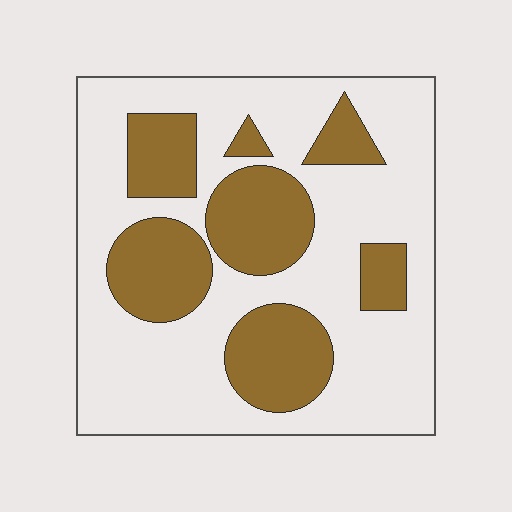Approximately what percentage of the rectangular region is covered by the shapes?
Approximately 30%.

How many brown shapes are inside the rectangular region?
7.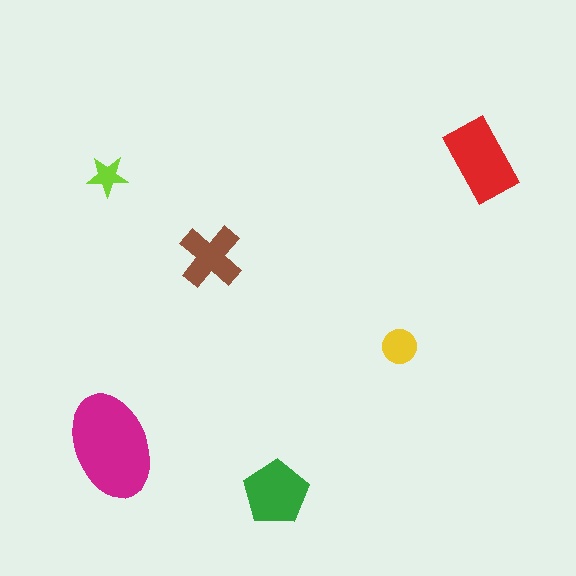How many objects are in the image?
There are 6 objects in the image.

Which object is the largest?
The magenta ellipse.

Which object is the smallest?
The lime star.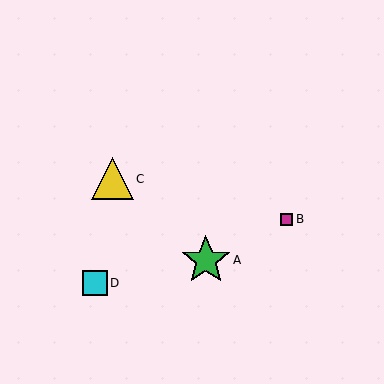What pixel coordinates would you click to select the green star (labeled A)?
Click at (206, 260) to select the green star A.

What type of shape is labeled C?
Shape C is a yellow triangle.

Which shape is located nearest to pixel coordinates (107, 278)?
The cyan square (labeled D) at (95, 283) is nearest to that location.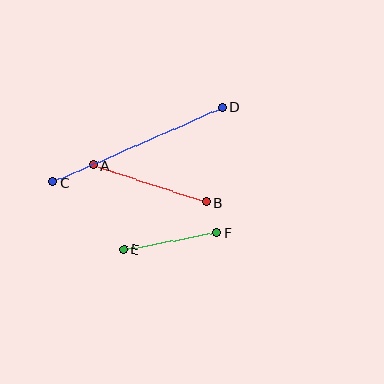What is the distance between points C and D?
The distance is approximately 185 pixels.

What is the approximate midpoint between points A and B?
The midpoint is at approximately (149, 184) pixels.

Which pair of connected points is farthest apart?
Points C and D are farthest apart.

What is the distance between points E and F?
The distance is approximately 95 pixels.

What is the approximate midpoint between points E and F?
The midpoint is at approximately (170, 241) pixels.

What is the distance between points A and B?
The distance is approximately 119 pixels.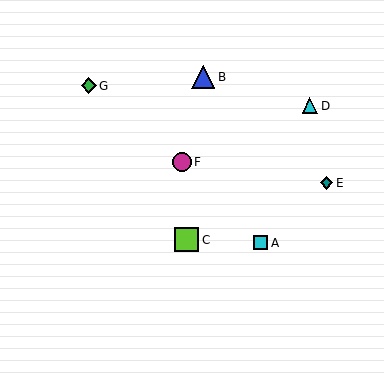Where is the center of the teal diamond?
The center of the teal diamond is at (326, 183).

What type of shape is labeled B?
Shape B is a blue triangle.